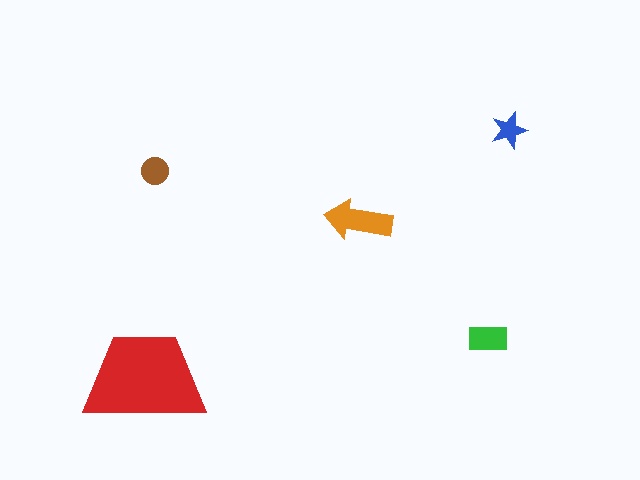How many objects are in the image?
There are 5 objects in the image.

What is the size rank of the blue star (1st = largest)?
5th.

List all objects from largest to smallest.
The red trapezoid, the orange arrow, the green rectangle, the brown circle, the blue star.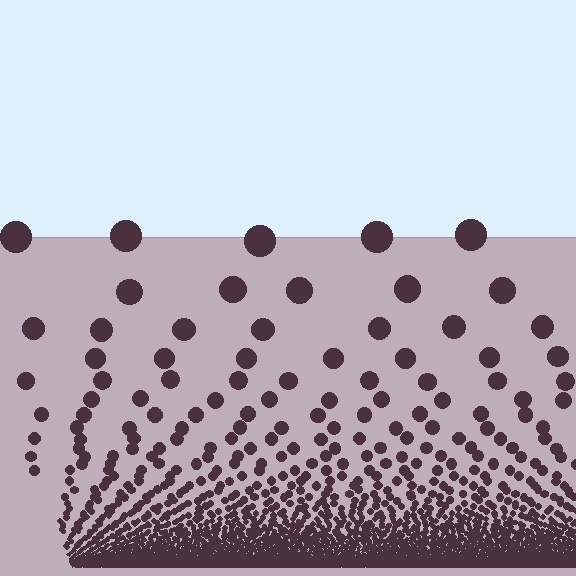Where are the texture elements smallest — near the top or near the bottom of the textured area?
Near the bottom.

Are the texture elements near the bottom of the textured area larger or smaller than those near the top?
Smaller. The gradient is inverted — elements near the bottom are smaller and denser.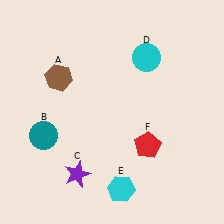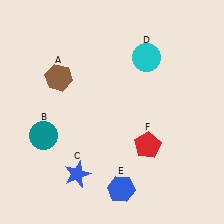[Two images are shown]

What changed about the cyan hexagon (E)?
In Image 1, E is cyan. In Image 2, it changed to blue.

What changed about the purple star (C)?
In Image 1, C is purple. In Image 2, it changed to blue.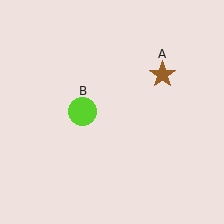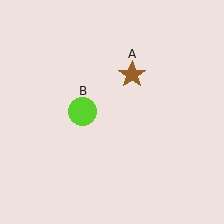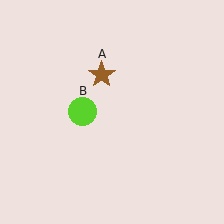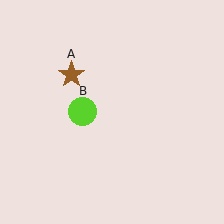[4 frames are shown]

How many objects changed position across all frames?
1 object changed position: brown star (object A).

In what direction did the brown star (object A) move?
The brown star (object A) moved left.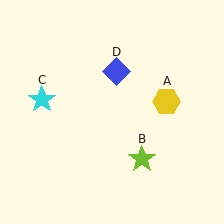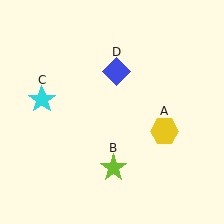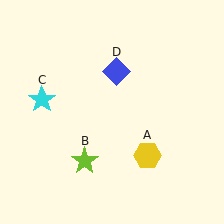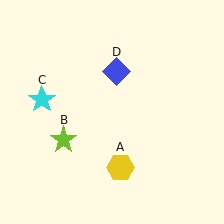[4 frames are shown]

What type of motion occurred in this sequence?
The yellow hexagon (object A), lime star (object B) rotated clockwise around the center of the scene.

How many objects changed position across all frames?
2 objects changed position: yellow hexagon (object A), lime star (object B).